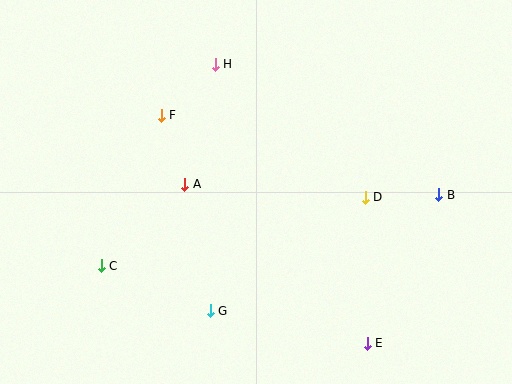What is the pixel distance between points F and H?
The distance between F and H is 74 pixels.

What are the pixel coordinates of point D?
Point D is at (365, 197).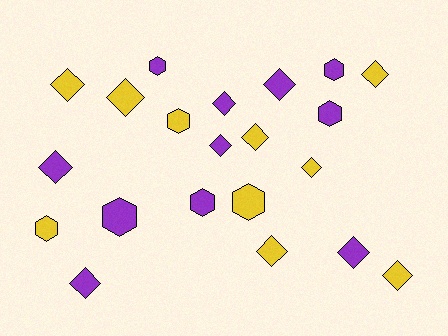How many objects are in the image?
There are 21 objects.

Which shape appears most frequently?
Diamond, with 13 objects.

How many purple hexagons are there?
There are 5 purple hexagons.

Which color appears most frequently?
Purple, with 11 objects.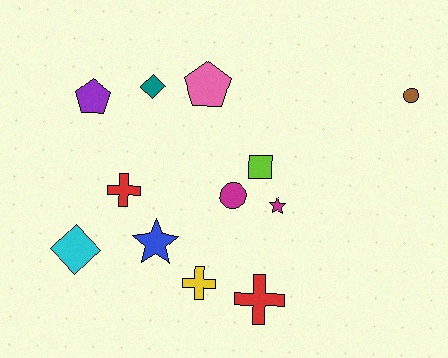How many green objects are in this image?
There are no green objects.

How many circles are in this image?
There are 2 circles.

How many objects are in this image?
There are 12 objects.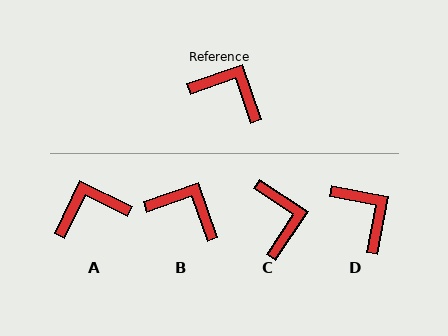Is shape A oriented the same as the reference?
No, it is off by about 45 degrees.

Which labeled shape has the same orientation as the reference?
B.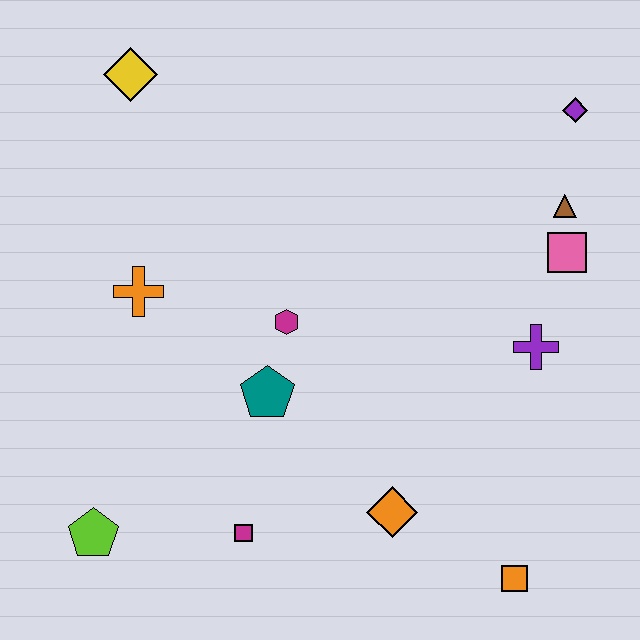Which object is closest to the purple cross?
The pink square is closest to the purple cross.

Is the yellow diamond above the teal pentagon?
Yes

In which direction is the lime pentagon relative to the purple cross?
The lime pentagon is to the left of the purple cross.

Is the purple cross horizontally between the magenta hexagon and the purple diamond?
Yes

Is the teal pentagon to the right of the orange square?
No